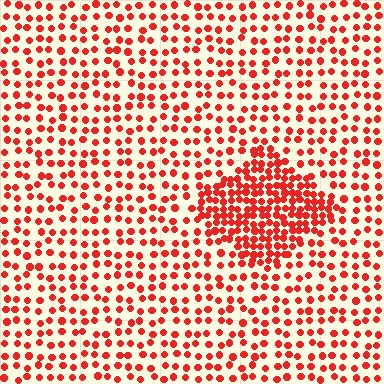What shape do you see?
I see a diamond.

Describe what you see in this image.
The image contains small red elements arranged at two different densities. A diamond-shaped region is visible where the elements are more densely packed than the surrounding area.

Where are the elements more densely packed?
The elements are more densely packed inside the diamond boundary.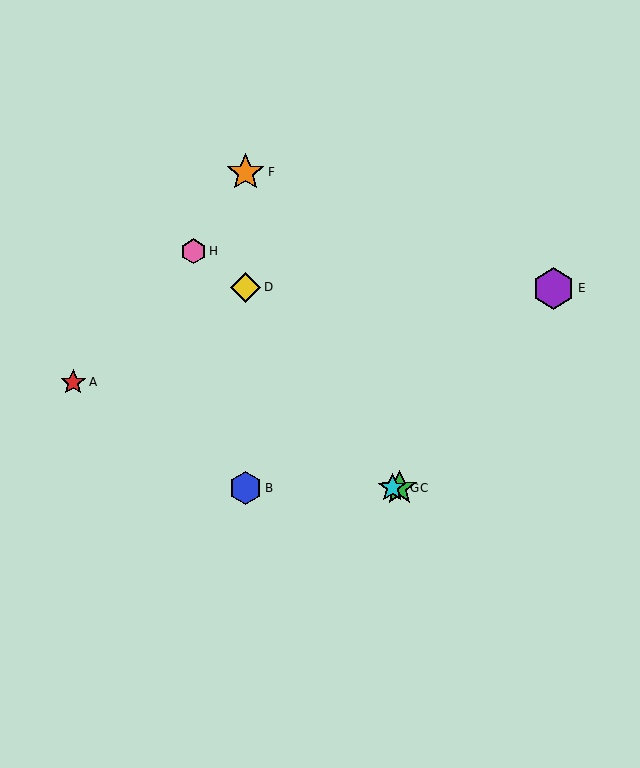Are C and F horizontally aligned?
No, C is at y≈488 and F is at y≈172.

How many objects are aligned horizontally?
3 objects (B, C, G) are aligned horizontally.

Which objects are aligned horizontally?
Objects B, C, G are aligned horizontally.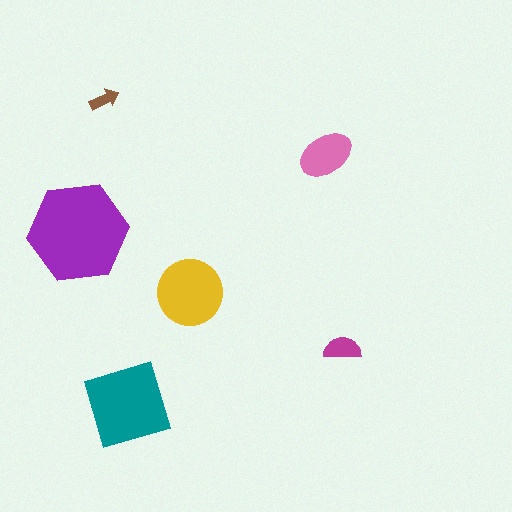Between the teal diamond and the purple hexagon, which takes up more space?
The purple hexagon.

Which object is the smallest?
The brown arrow.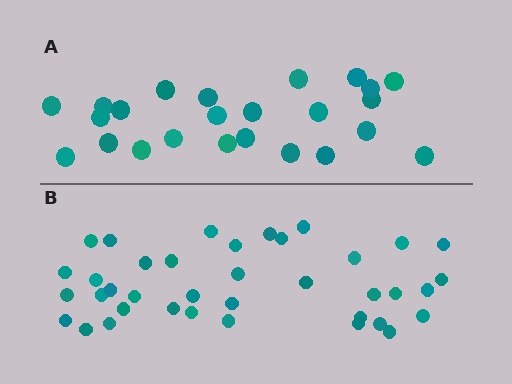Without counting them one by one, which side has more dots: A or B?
Region B (the bottom region) has more dots.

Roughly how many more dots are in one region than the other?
Region B has approximately 15 more dots than region A.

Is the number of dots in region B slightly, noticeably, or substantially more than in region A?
Region B has substantially more. The ratio is roughly 1.6 to 1.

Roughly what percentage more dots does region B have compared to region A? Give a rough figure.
About 60% more.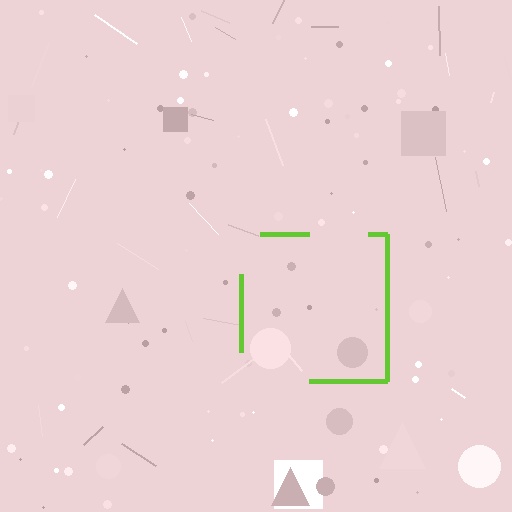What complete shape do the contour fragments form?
The contour fragments form a square.